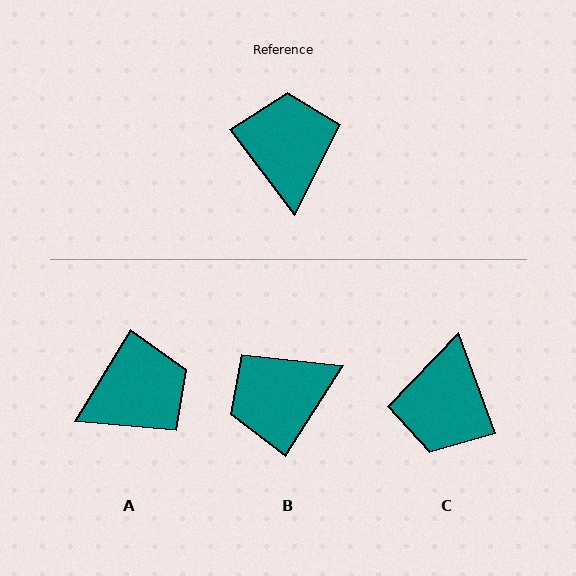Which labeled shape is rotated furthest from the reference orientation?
C, about 163 degrees away.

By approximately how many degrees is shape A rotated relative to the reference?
Approximately 68 degrees clockwise.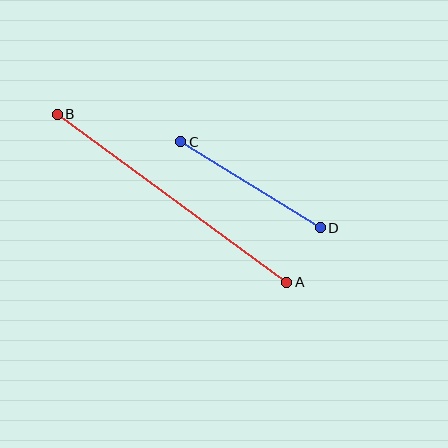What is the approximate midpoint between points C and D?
The midpoint is at approximately (251, 185) pixels.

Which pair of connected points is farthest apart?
Points A and B are farthest apart.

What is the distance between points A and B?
The distance is approximately 284 pixels.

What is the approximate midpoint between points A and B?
The midpoint is at approximately (172, 198) pixels.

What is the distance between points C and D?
The distance is approximately 164 pixels.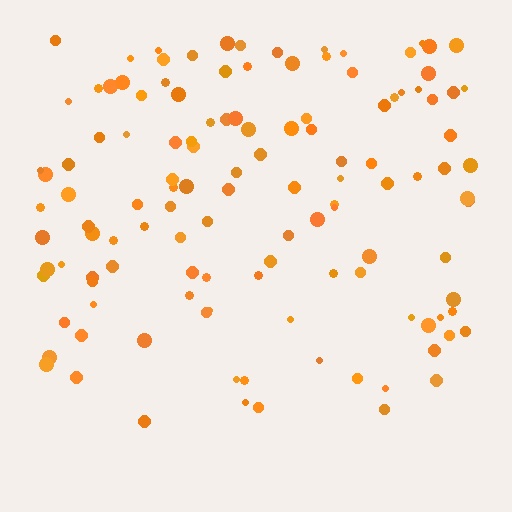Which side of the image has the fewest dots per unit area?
The bottom.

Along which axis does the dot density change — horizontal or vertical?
Vertical.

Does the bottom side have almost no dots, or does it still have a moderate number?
Still a moderate number, just noticeably fewer than the top.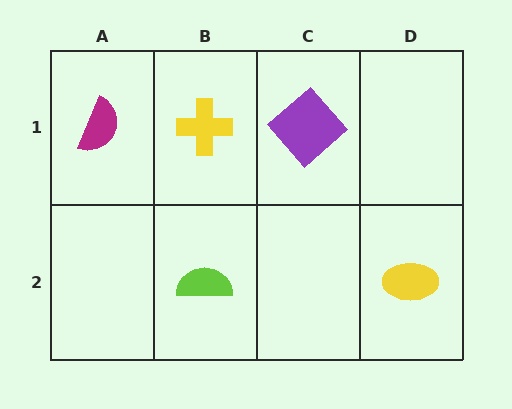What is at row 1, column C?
A purple diamond.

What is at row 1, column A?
A magenta semicircle.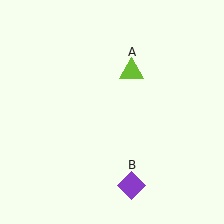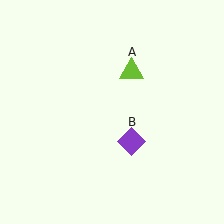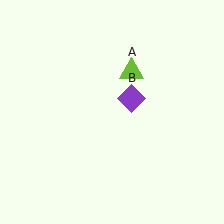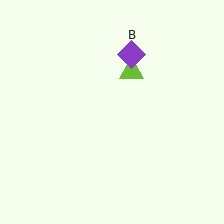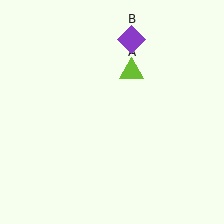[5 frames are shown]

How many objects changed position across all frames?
1 object changed position: purple diamond (object B).